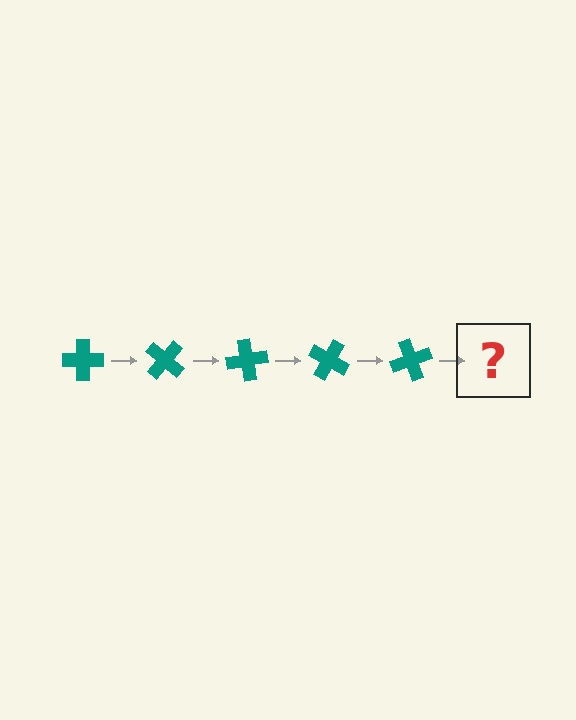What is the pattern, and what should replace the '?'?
The pattern is that the cross rotates 40 degrees each step. The '?' should be a teal cross rotated 200 degrees.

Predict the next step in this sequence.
The next step is a teal cross rotated 200 degrees.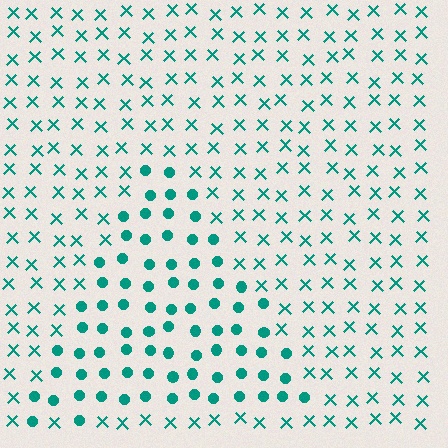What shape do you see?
I see a triangle.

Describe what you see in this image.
The image is filled with small teal elements arranged in a uniform grid. A triangle-shaped region contains circles, while the surrounding area contains X marks. The boundary is defined purely by the change in element shape.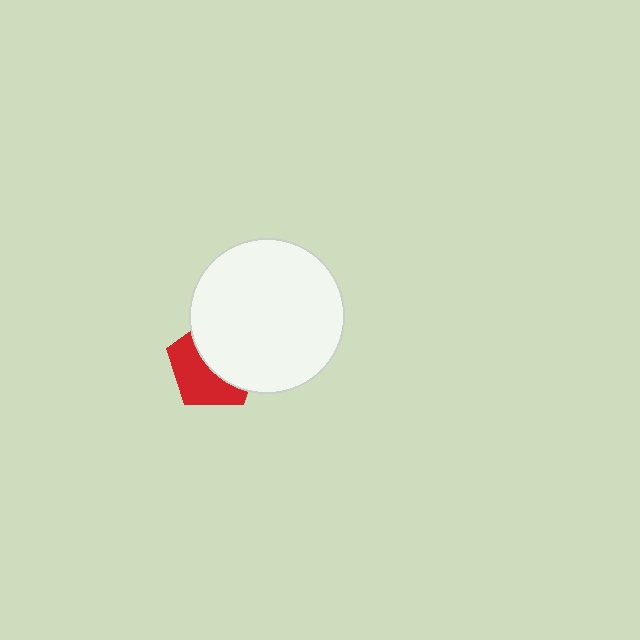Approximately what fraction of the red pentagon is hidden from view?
Roughly 52% of the red pentagon is hidden behind the white circle.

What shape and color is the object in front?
The object in front is a white circle.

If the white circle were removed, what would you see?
You would see the complete red pentagon.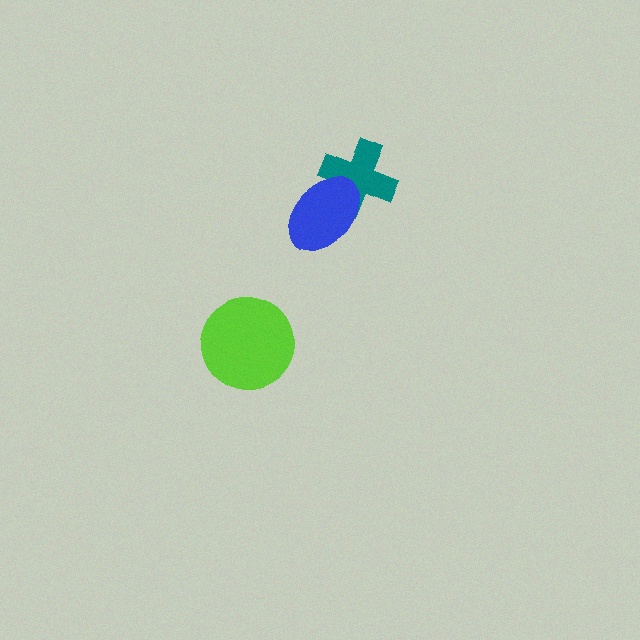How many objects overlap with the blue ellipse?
1 object overlaps with the blue ellipse.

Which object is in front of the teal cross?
The blue ellipse is in front of the teal cross.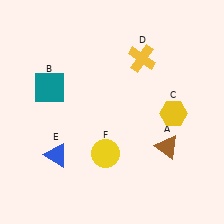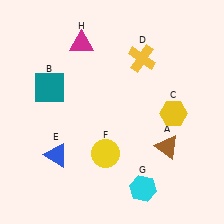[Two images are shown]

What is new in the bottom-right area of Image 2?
A cyan hexagon (G) was added in the bottom-right area of Image 2.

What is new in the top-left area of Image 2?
A magenta triangle (H) was added in the top-left area of Image 2.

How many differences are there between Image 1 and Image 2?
There are 2 differences between the two images.